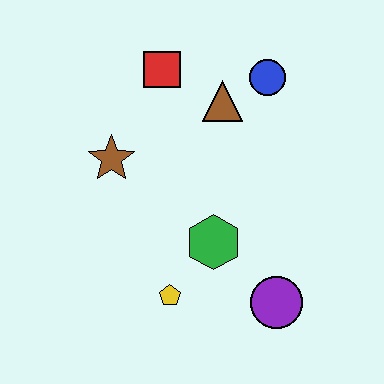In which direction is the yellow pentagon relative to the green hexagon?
The yellow pentagon is below the green hexagon.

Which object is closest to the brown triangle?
The blue circle is closest to the brown triangle.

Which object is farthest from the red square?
The purple circle is farthest from the red square.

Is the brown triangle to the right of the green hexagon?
Yes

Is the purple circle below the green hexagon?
Yes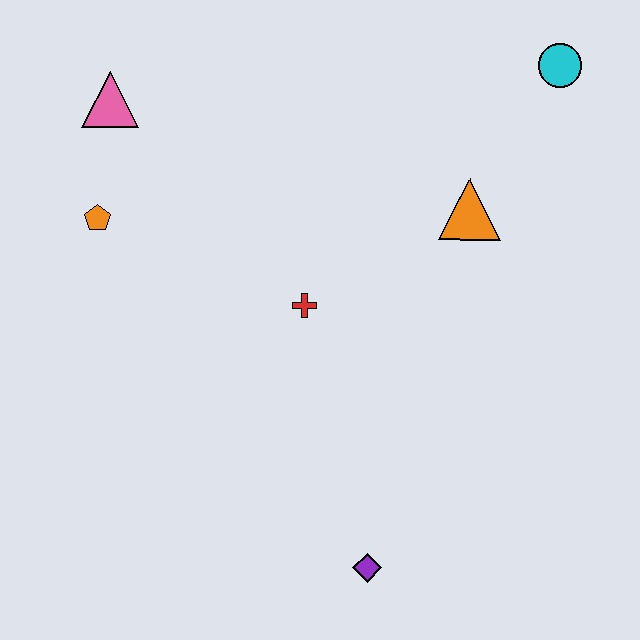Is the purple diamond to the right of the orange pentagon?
Yes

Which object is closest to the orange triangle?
The cyan circle is closest to the orange triangle.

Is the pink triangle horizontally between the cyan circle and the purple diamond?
No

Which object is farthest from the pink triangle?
The purple diamond is farthest from the pink triangle.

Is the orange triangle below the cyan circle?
Yes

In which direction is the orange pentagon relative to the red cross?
The orange pentagon is to the left of the red cross.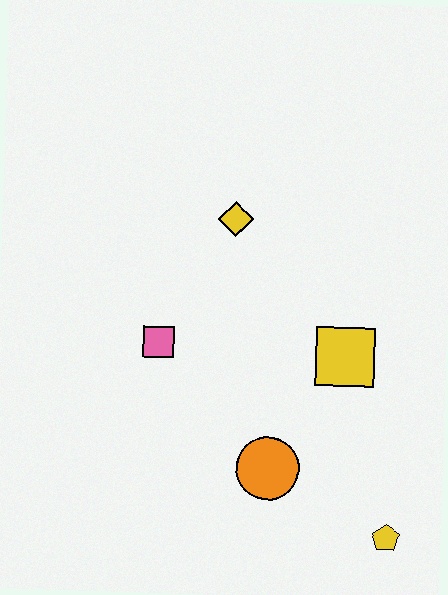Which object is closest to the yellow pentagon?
The orange circle is closest to the yellow pentagon.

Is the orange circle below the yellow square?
Yes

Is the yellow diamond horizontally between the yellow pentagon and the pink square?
Yes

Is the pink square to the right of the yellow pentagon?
No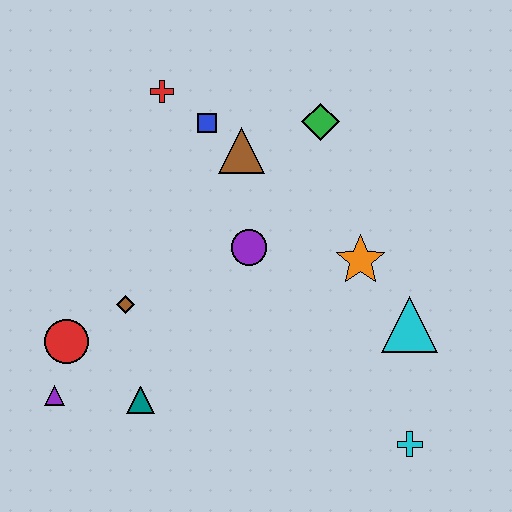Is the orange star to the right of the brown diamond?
Yes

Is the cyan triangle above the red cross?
No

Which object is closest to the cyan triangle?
The orange star is closest to the cyan triangle.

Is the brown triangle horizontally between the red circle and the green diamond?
Yes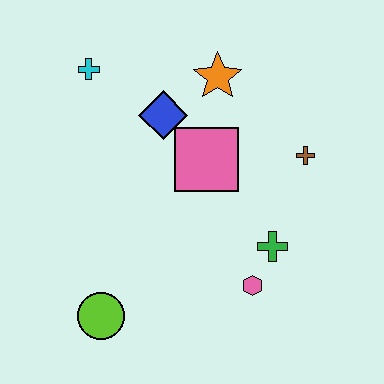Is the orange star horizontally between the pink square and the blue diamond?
No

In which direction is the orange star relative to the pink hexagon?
The orange star is above the pink hexagon.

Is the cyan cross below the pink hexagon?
No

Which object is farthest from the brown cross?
The lime circle is farthest from the brown cross.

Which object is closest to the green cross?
The pink hexagon is closest to the green cross.